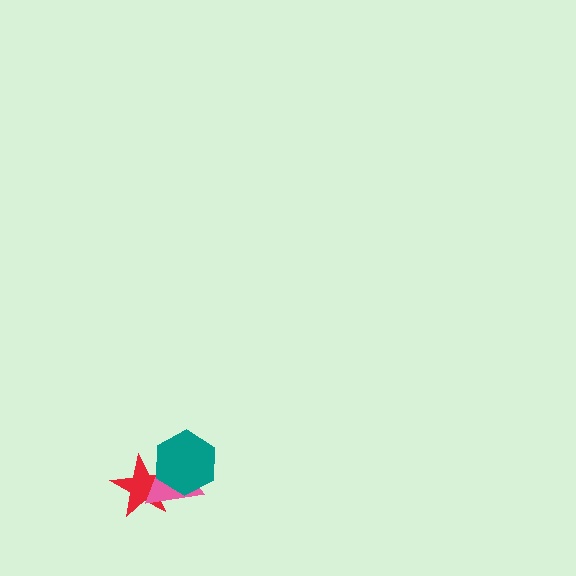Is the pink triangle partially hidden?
Yes, it is partially covered by another shape.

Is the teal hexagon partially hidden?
No, no other shape covers it.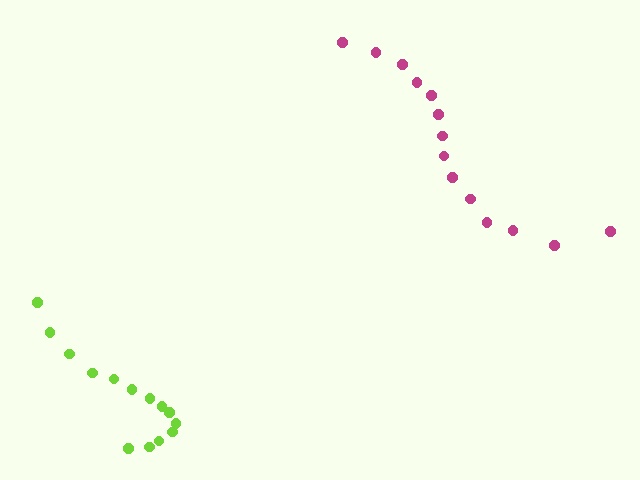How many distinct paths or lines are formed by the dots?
There are 2 distinct paths.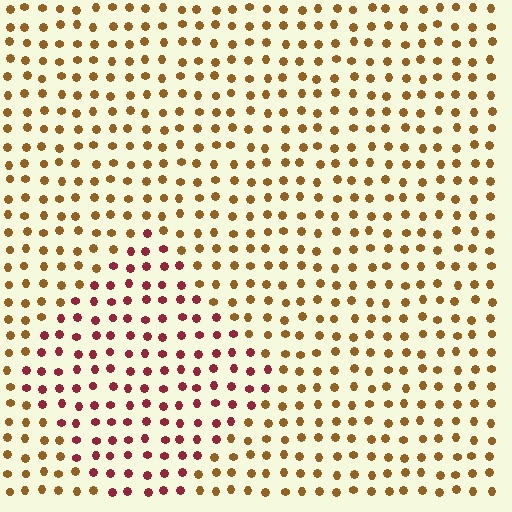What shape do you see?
I see a diamond.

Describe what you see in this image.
The image is filled with small brown elements in a uniform arrangement. A diamond-shaped region is visible where the elements are tinted to a slightly different hue, forming a subtle color boundary.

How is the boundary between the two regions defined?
The boundary is defined purely by a slight shift in hue (about 46 degrees). Spacing, size, and orientation are identical on both sides.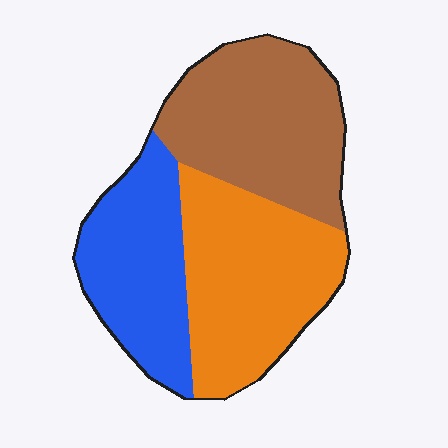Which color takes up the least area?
Blue, at roughly 30%.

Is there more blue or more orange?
Orange.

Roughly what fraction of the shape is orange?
Orange takes up between a quarter and a half of the shape.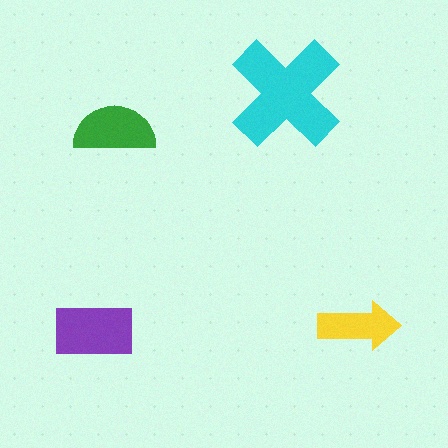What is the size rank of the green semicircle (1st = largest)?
3rd.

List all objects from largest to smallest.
The cyan cross, the purple rectangle, the green semicircle, the yellow arrow.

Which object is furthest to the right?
The yellow arrow is rightmost.